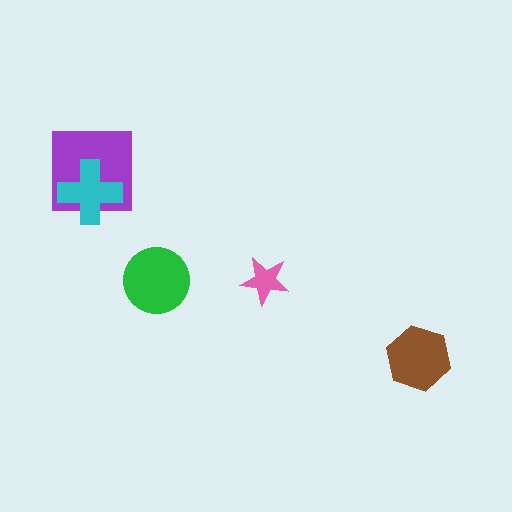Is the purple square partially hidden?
Yes, it is partially covered by another shape.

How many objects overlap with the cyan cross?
1 object overlaps with the cyan cross.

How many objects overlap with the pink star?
0 objects overlap with the pink star.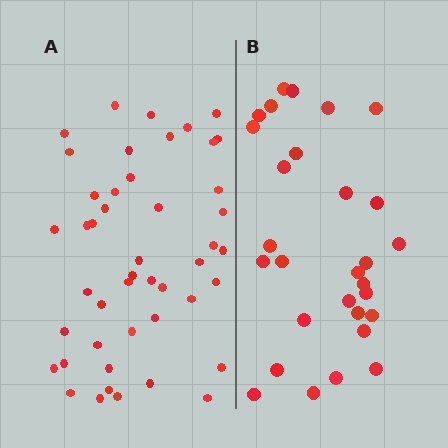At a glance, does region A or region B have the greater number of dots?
Region A (the left region) has more dots.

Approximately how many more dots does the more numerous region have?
Region A has approximately 15 more dots than region B.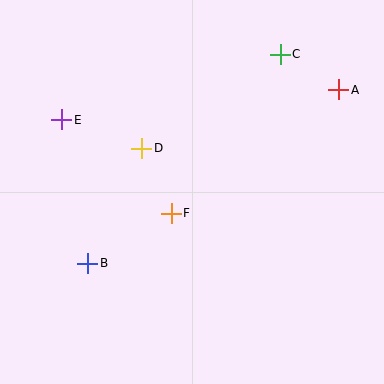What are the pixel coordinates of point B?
Point B is at (88, 263).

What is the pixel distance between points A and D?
The distance between A and D is 205 pixels.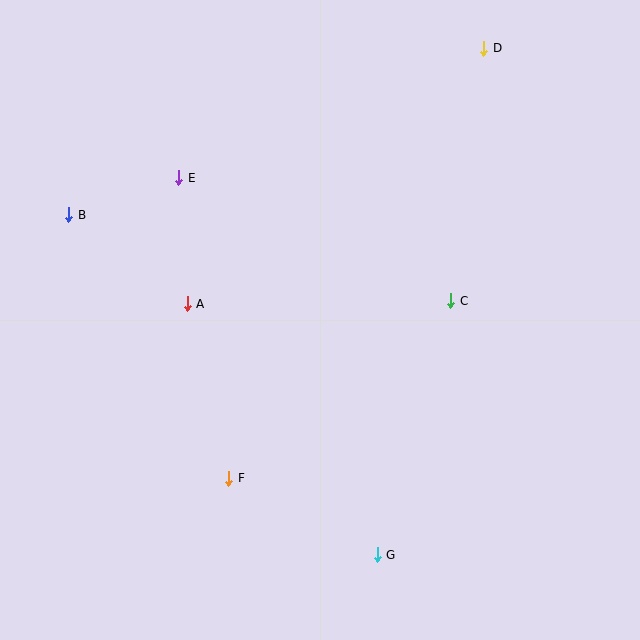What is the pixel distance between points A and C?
The distance between A and C is 263 pixels.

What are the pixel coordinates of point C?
Point C is at (451, 301).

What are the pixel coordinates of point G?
Point G is at (377, 555).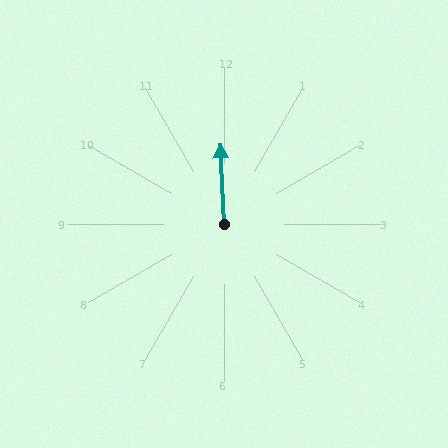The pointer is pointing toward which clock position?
Roughly 12 o'clock.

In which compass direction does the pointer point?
North.